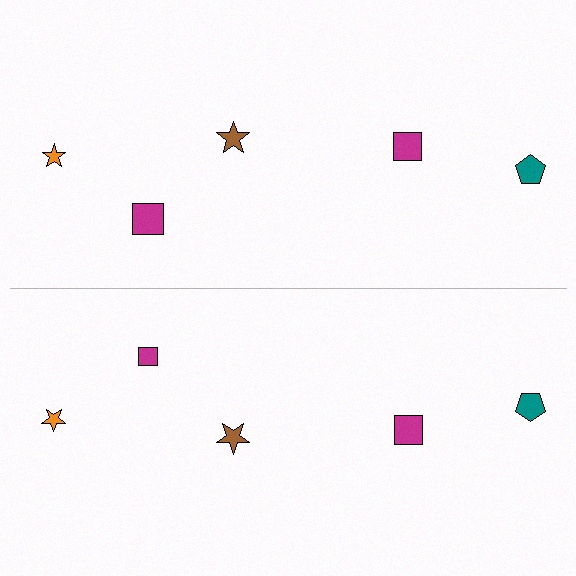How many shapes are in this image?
There are 10 shapes in this image.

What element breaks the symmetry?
The magenta square on the bottom side has a different size than its mirror counterpart.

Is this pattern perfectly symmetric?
No, the pattern is not perfectly symmetric. The magenta square on the bottom side has a different size than its mirror counterpart.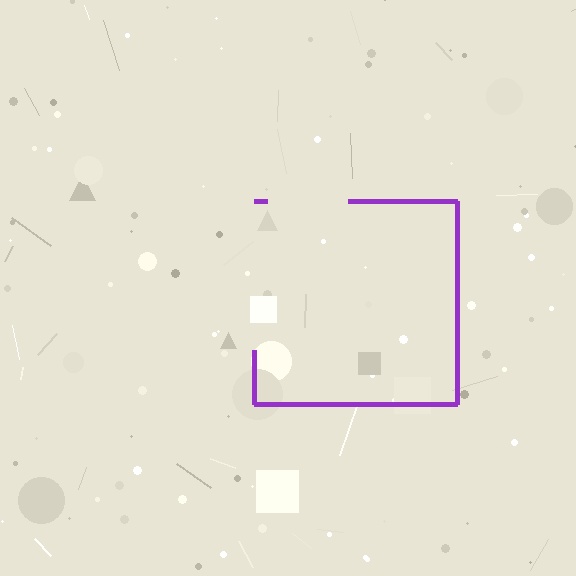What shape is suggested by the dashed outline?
The dashed outline suggests a square.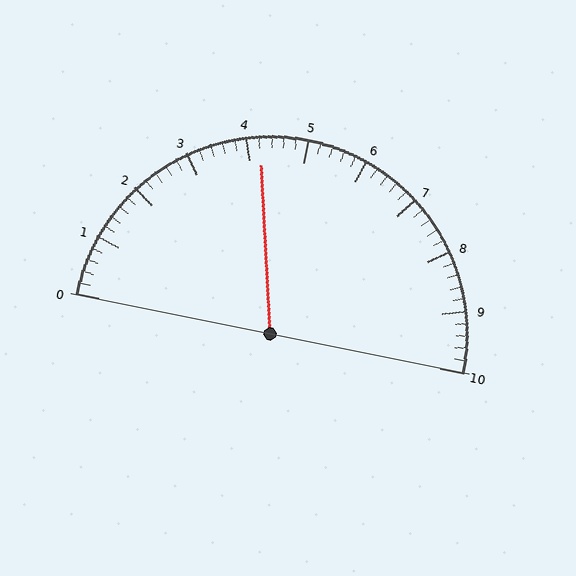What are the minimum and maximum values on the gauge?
The gauge ranges from 0 to 10.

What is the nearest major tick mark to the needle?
The nearest major tick mark is 4.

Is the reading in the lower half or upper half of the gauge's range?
The reading is in the lower half of the range (0 to 10).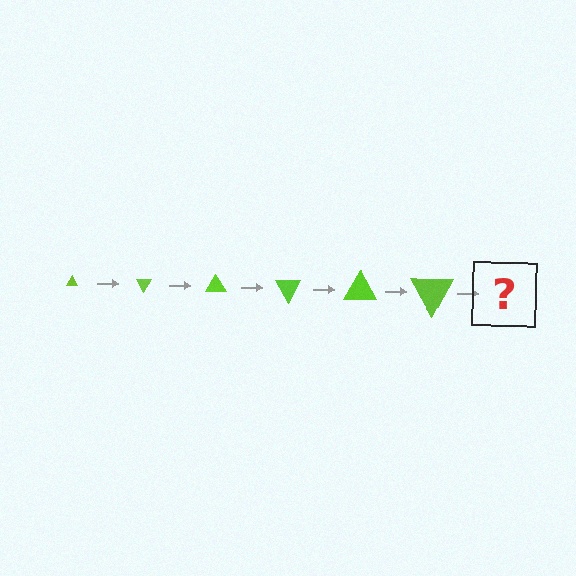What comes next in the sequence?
The next element should be a triangle, larger than the previous one and rotated 360 degrees from the start.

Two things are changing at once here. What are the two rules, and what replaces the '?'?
The two rules are that the triangle grows larger each step and it rotates 60 degrees each step. The '?' should be a triangle, larger than the previous one and rotated 360 degrees from the start.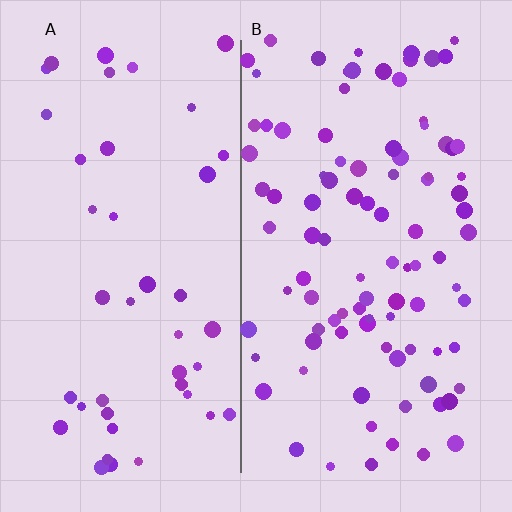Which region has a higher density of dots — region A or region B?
B (the right).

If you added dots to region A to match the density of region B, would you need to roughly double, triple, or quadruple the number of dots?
Approximately double.